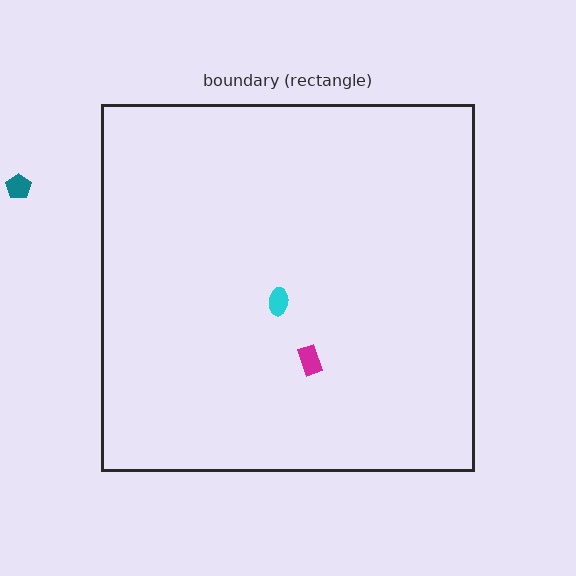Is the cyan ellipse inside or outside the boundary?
Inside.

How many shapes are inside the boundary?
2 inside, 1 outside.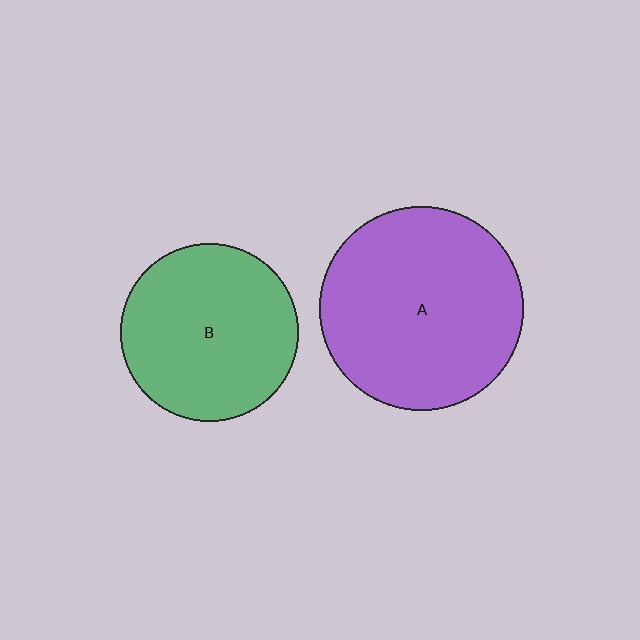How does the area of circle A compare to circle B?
Approximately 1.3 times.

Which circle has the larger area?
Circle A (purple).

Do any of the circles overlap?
No, none of the circles overlap.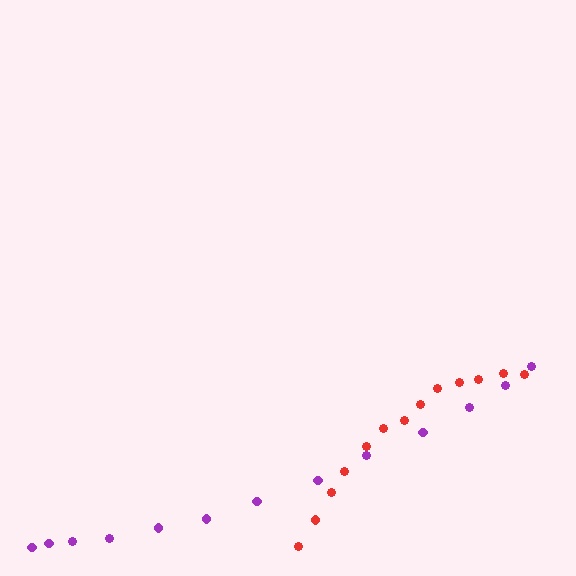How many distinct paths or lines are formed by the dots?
There are 2 distinct paths.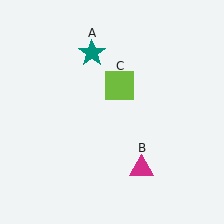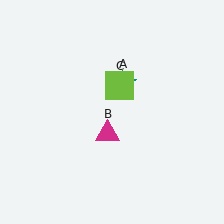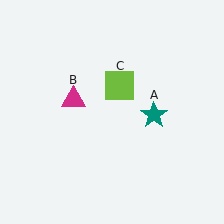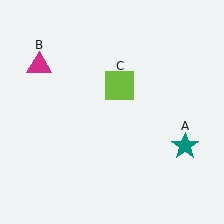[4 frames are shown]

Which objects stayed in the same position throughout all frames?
Lime square (object C) remained stationary.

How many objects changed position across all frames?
2 objects changed position: teal star (object A), magenta triangle (object B).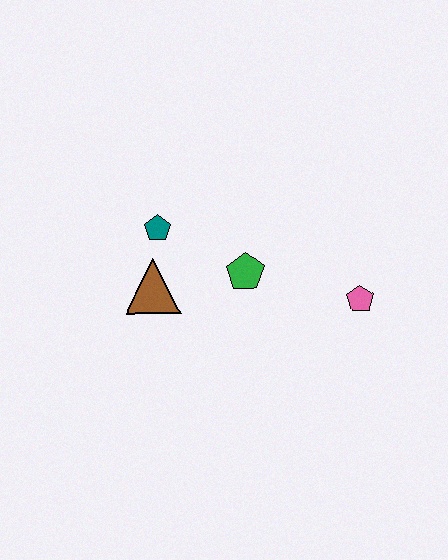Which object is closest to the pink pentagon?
The green pentagon is closest to the pink pentagon.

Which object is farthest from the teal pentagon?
The pink pentagon is farthest from the teal pentagon.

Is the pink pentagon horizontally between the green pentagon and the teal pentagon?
No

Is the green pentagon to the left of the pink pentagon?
Yes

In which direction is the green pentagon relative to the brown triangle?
The green pentagon is to the right of the brown triangle.